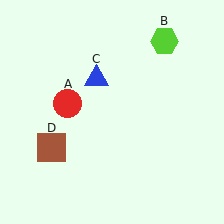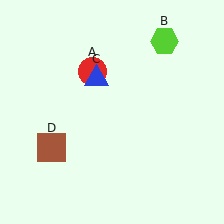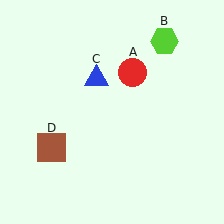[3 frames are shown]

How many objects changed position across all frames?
1 object changed position: red circle (object A).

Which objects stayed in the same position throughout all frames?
Lime hexagon (object B) and blue triangle (object C) and brown square (object D) remained stationary.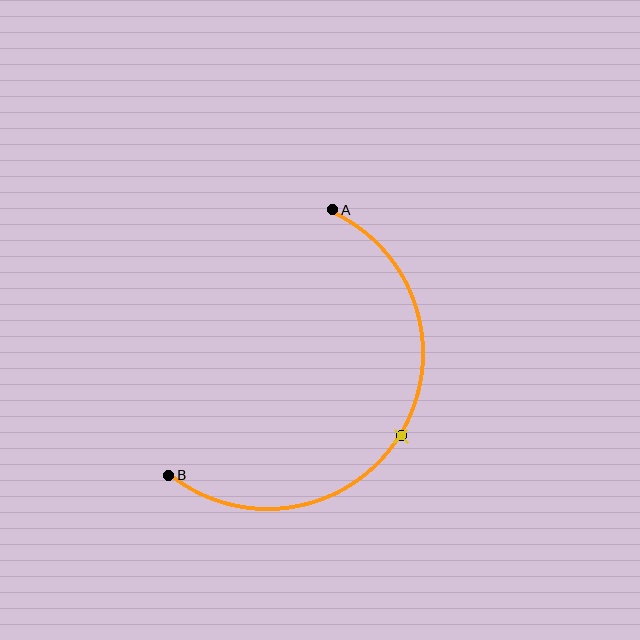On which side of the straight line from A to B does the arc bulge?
The arc bulges to the right of the straight line connecting A and B.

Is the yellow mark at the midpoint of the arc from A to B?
Yes. The yellow mark lies on the arc at equal arc-length from both A and B — it is the arc midpoint.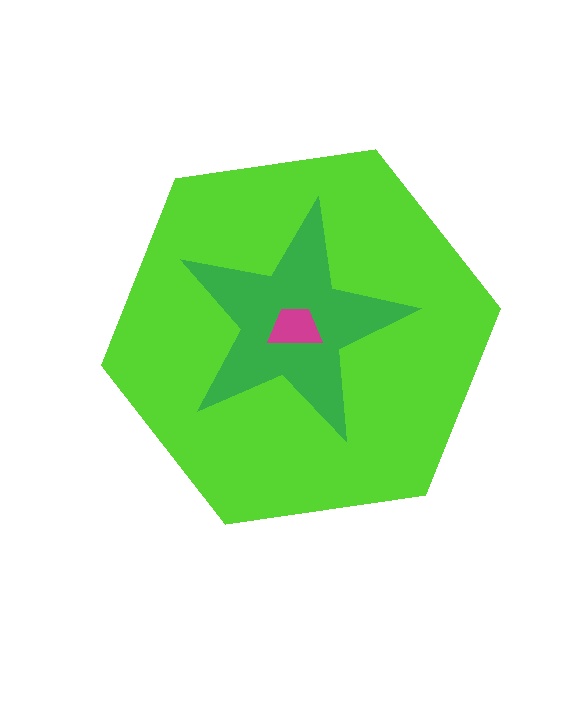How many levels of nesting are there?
3.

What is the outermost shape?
The lime hexagon.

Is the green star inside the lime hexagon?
Yes.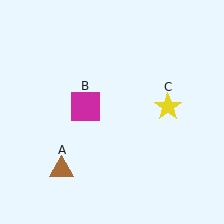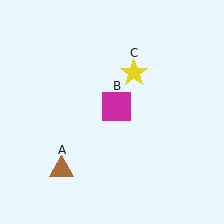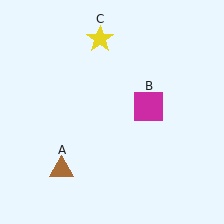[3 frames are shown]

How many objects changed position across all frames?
2 objects changed position: magenta square (object B), yellow star (object C).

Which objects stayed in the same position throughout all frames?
Brown triangle (object A) remained stationary.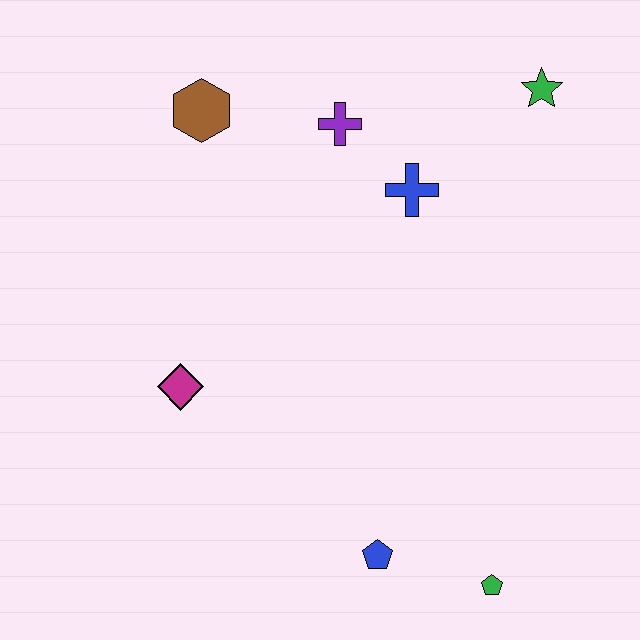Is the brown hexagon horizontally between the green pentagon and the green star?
No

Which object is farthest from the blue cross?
The green pentagon is farthest from the blue cross.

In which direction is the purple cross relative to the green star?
The purple cross is to the left of the green star.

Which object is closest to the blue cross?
The purple cross is closest to the blue cross.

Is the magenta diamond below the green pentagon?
No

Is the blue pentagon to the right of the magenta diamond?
Yes